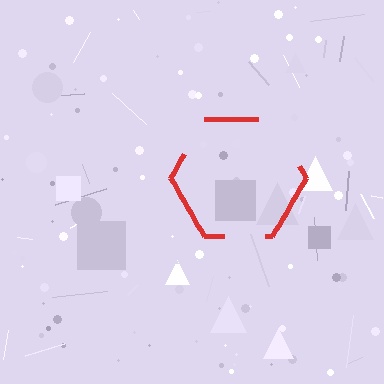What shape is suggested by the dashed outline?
The dashed outline suggests a hexagon.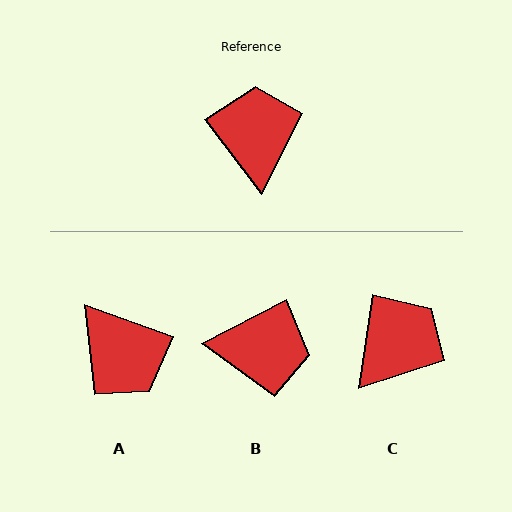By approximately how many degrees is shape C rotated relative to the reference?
Approximately 46 degrees clockwise.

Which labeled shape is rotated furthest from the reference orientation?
A, about 147 degrees away.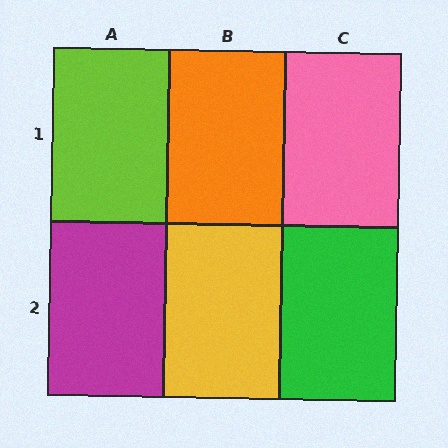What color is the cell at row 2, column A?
Magenta.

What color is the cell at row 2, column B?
Yellow.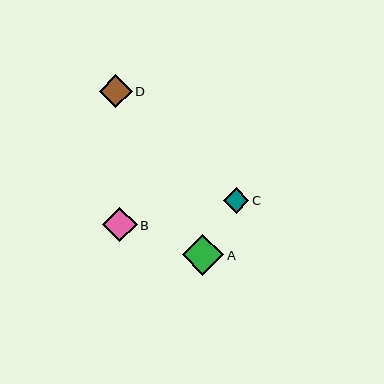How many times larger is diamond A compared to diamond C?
Diamond A is approximately 1.6 times the size of diamond C.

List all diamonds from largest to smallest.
From largest to smallest: A, B, D, C.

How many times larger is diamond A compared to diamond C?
Diamond A is approximately 1.6 times the size of diamond C.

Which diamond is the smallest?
Diamond C is the smallest with a size of approximately 26 pixels.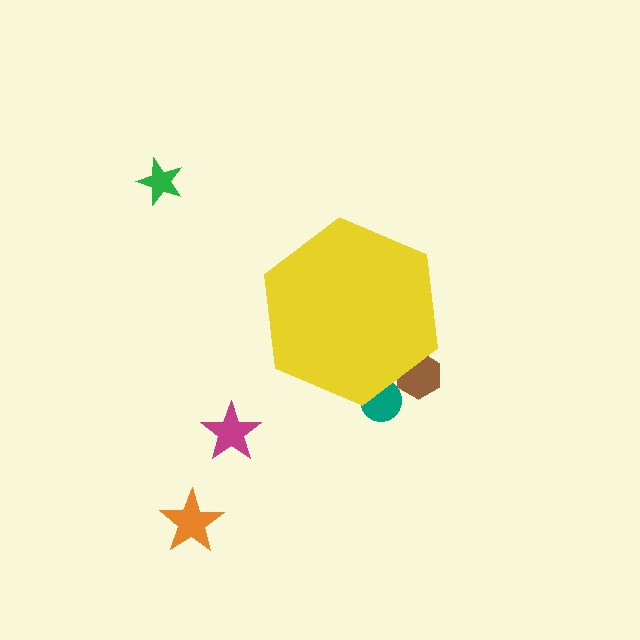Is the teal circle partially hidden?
Yes, the teal circle is partially hidden behind the yellow hexagon.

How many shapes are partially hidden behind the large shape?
2 shapes are partially hidden.